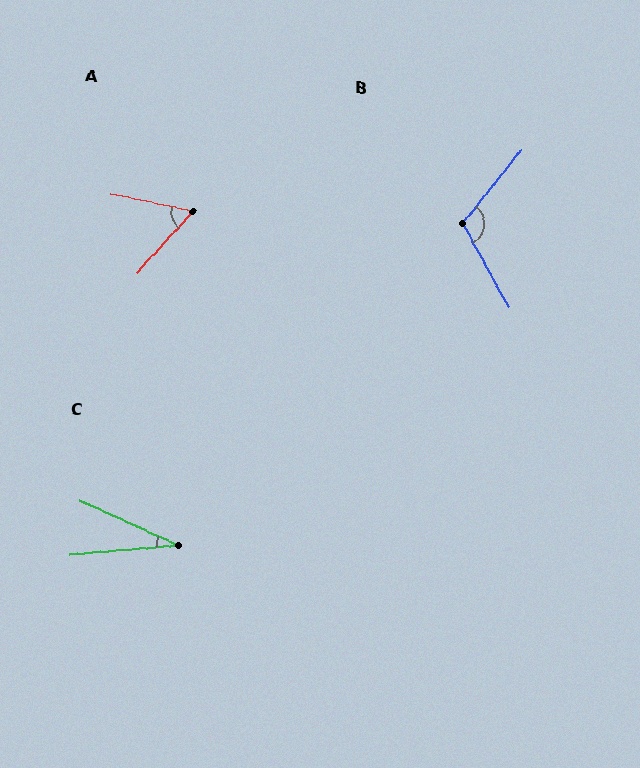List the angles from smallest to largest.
C (30°), A (59°), B (112°).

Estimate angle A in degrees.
Approximately 59 degrees.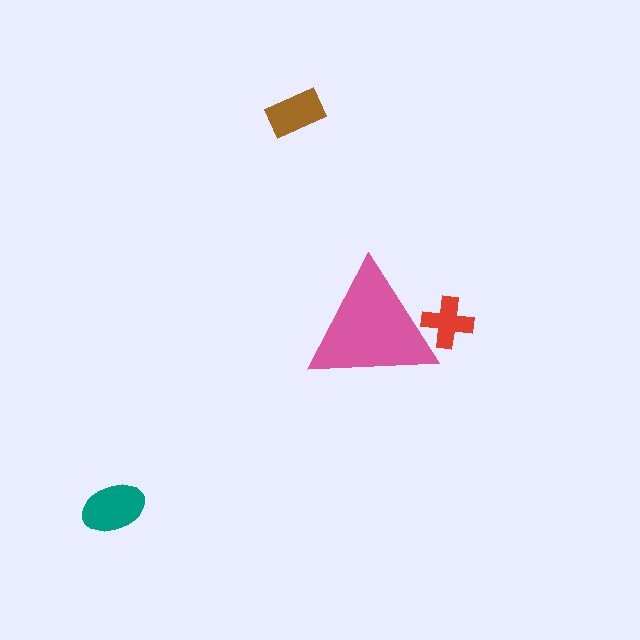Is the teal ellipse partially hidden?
No, the teal ellipse is fully visible.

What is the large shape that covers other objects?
A pink triangle.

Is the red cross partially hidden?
Yes, the red cross is partially hidden behind the pink triangle.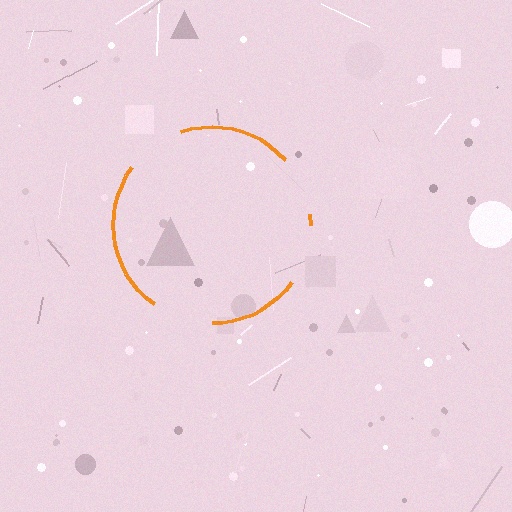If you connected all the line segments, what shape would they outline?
They would outline a circle.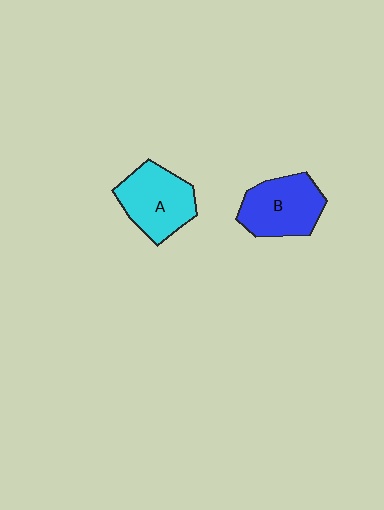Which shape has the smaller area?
Shape B (blue).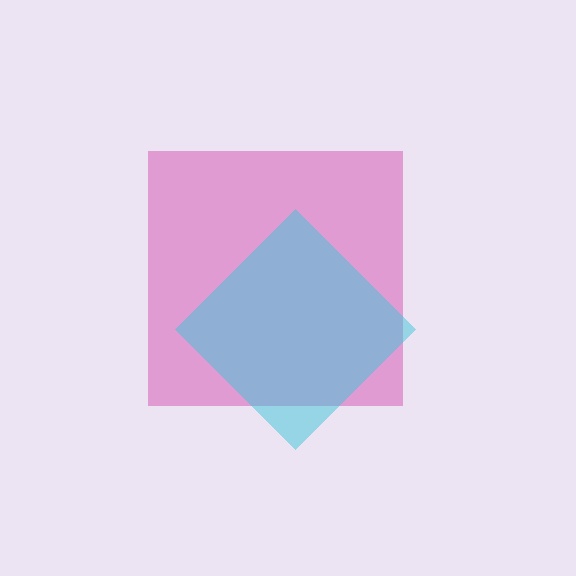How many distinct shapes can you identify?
There are 2 distinct shapes: a magenta square, a cyan diamond.